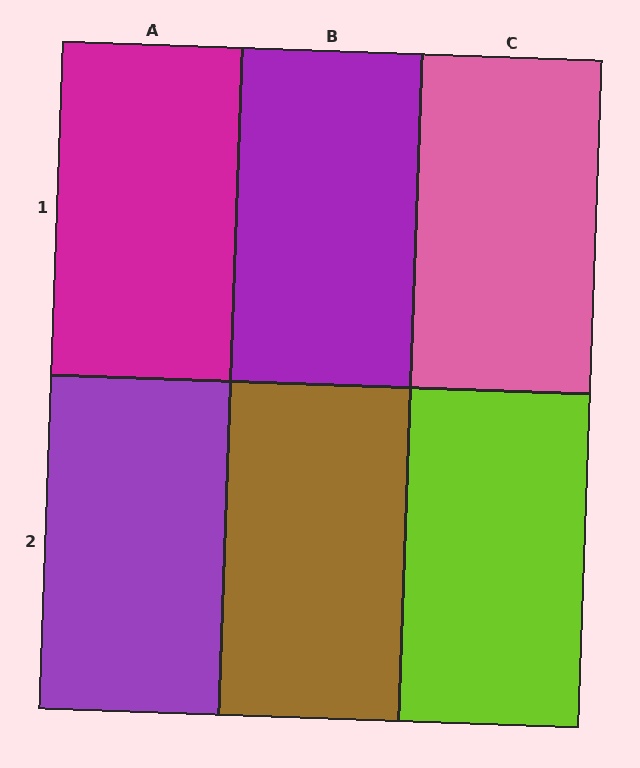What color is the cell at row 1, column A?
Magenta.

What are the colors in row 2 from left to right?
Purple, brown, lime.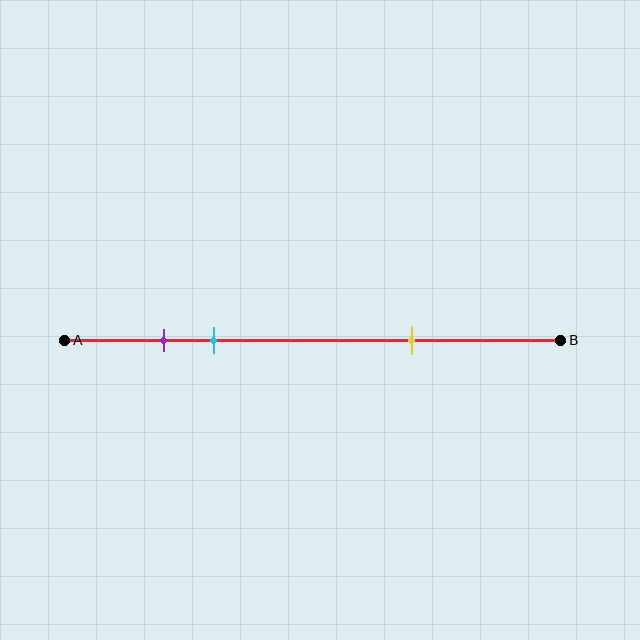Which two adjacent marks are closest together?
The purple and cyan marks are the closest adjacent pair.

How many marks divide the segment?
There are 3 marks dividing the segment.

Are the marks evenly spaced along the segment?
No, the marks are not evenly spaced.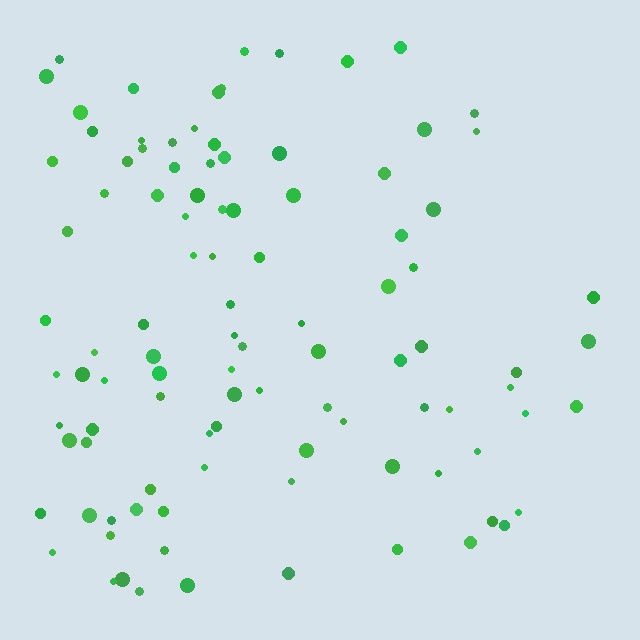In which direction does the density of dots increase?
From right to left, with the left side densest.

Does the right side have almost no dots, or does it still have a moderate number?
Still a moderate number, just noticeably fewer than the left.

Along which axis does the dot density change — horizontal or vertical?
Horizontal.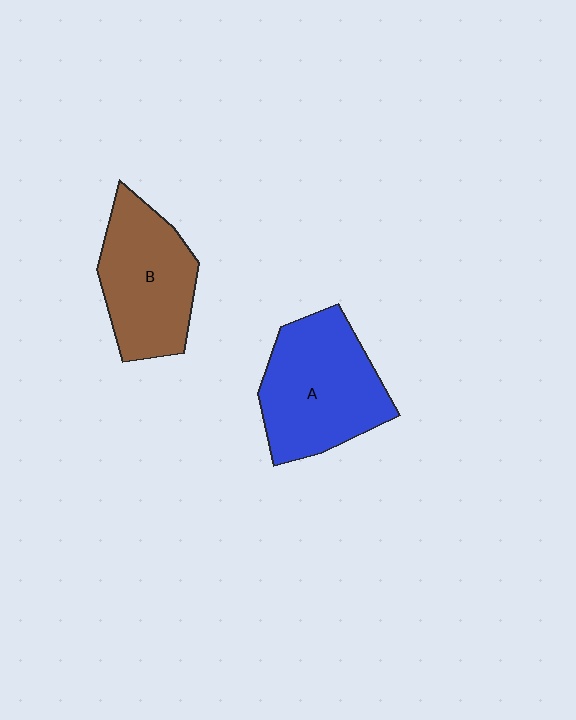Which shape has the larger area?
Shape A (blue).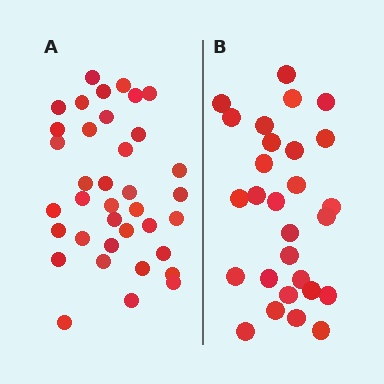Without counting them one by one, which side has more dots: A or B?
Region A (the left region) has more dots.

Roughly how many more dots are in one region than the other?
Region A has roughly 8 or so more dots than region B.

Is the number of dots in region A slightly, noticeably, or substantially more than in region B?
Region A has noticeably more, but not dramatically so. The ratio is roughly 1.3 to 1.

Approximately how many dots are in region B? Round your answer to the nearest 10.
About 30 dots. (The exact count is 28, which rounds to 30.)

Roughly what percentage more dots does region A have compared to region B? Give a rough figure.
About 30% more.